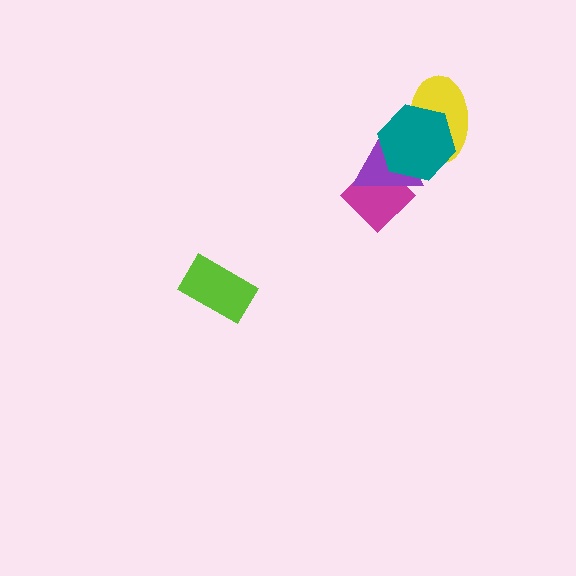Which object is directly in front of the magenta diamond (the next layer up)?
The purple triangle is directly in front of the magenta diamond.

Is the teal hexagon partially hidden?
No, no other shape covers it.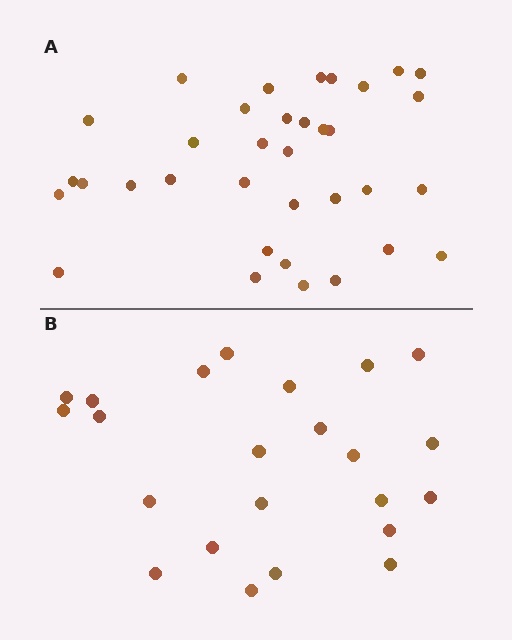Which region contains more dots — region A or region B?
Region A (the top region) has more dots.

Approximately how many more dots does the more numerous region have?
Region A has roughly 12 or so more dots than region B.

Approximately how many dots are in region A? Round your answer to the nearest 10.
About 40 dots. (The exact count is 35, which rounds to 40.)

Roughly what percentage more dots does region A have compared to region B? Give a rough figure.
About 50% more.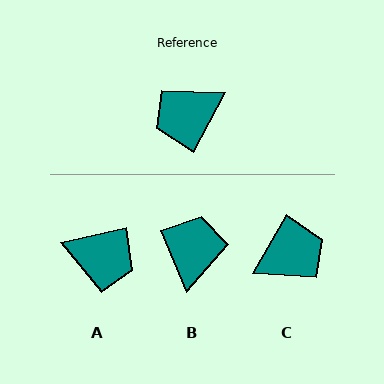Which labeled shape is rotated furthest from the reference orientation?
C, about 178 degrees away.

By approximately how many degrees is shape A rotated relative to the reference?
Approximately 131 degrees counter-clockwise.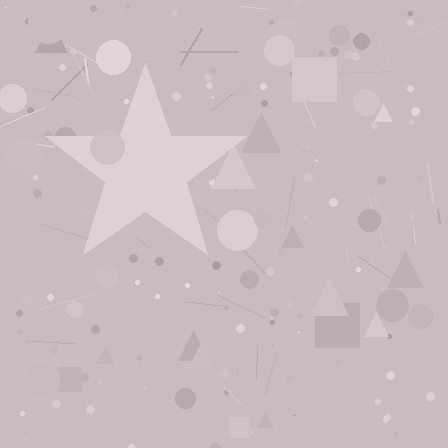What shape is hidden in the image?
A star is hidden in the image.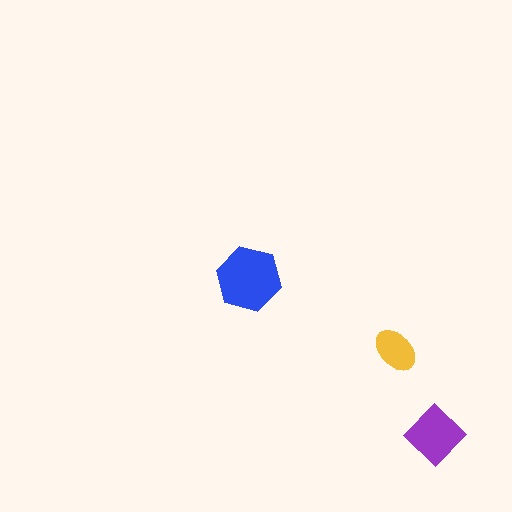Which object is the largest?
The blue hexagon.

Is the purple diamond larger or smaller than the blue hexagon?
Smaller.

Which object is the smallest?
The yellow ellipse.